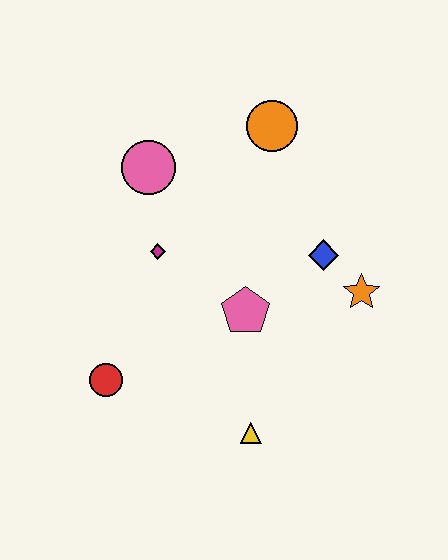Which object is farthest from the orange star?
The red circle is farthest from the orange star.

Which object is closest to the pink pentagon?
The blue diamond is closest to the pink pentagon.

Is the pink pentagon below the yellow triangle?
No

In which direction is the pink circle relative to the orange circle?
The pink circle is to the left of the orange circle.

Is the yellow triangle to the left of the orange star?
Yes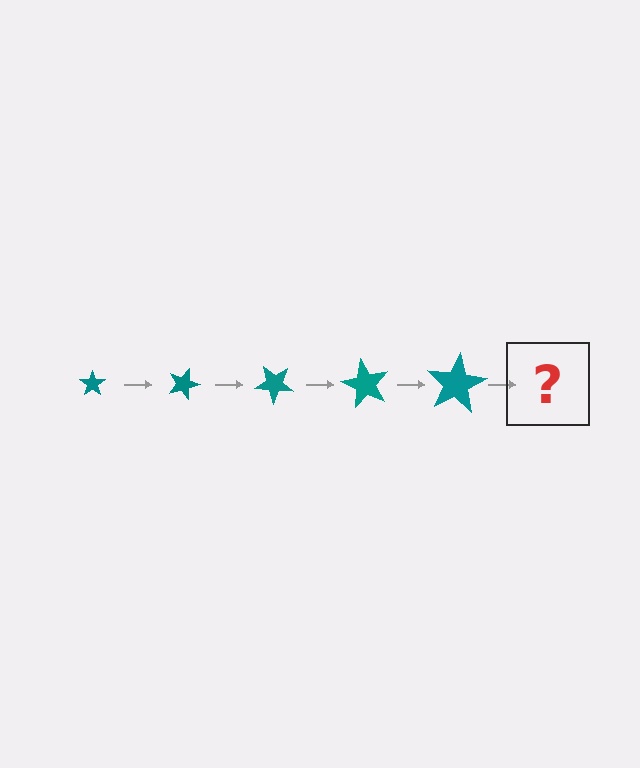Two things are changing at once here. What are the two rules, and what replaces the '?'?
The two rules are that the star grows larger each step and it rotates 20 degrees each step. The '?' should be a star, larger than the previous one and rotated 100 degrees from the start.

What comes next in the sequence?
The next element should be a star, larger than the previous one and rotated 100 degrees from the start.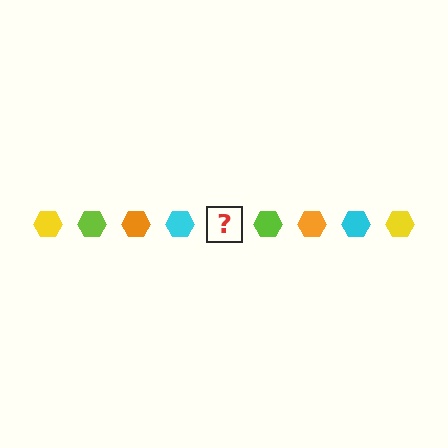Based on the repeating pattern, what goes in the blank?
The blank should be a yellow hexagon.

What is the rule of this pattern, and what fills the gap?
The rule is that the pattern cycles through yellow, lime, orange, cyan hexagons. The gap should be filled with a yellow hexagon.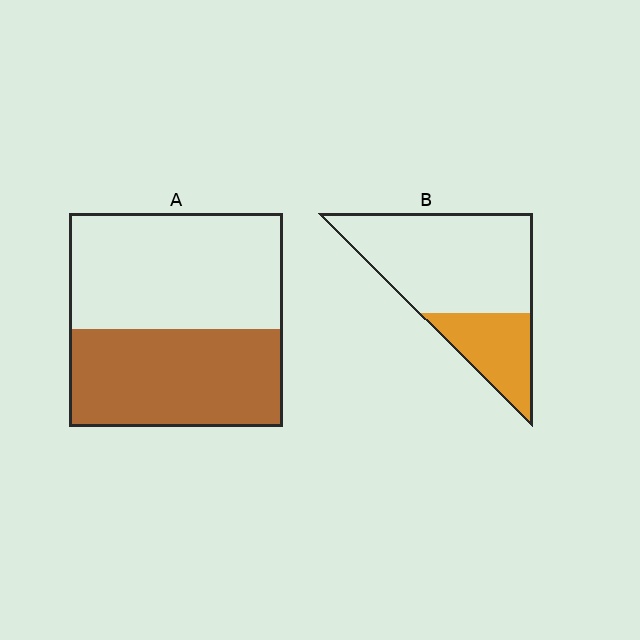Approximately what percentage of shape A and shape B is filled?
A is approximately 45% and B is approximately 30%.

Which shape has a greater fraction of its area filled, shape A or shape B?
Shape A.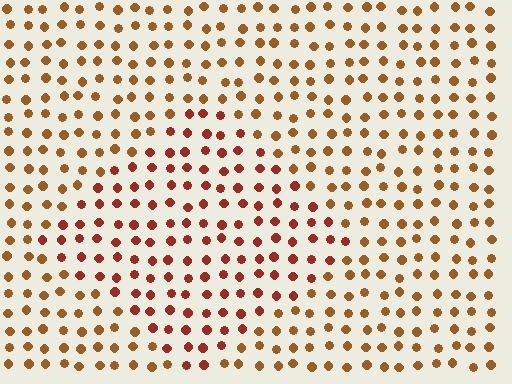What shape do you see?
I see a diamond.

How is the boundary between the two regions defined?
The boundary is defined purely by a slight shift in hue (about 26 degrees). Spacing, size, and orientation are identical on both sides.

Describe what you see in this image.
The image is filled with small brown elements in a uniform arrangement. A diamond-shaped region is visible where the elements are tinted to a slightly different hue, forming a subtle color boundary.